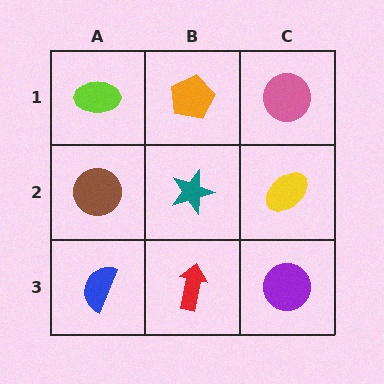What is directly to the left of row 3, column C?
A red arrow.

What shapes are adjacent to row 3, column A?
A brown circle (row 2, column A), a red arrow (row 3, column B).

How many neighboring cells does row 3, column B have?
3.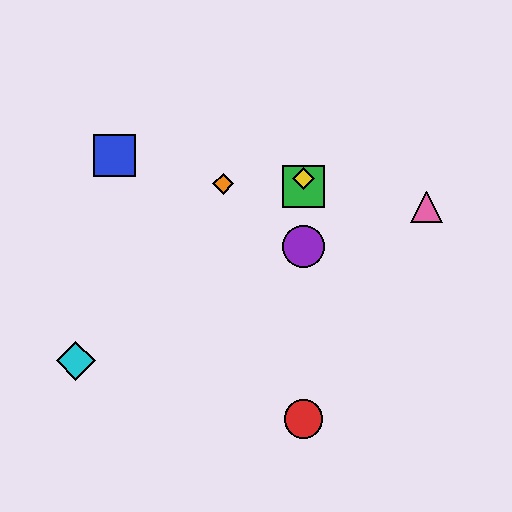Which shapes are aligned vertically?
The red circle, the green square, the yellow diamond, the purple circle are aligned vertically.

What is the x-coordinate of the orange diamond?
The orange diamond is at x≈223.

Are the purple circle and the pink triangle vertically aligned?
No, the purple circle is at x≈304 and the pink triangle is at x≈427.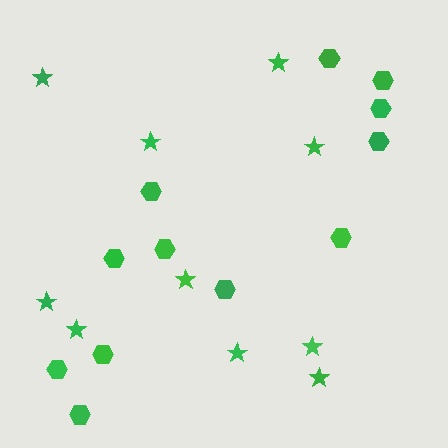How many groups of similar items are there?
There are 2 groups: one group of stars (10) and one group of hexagons (12).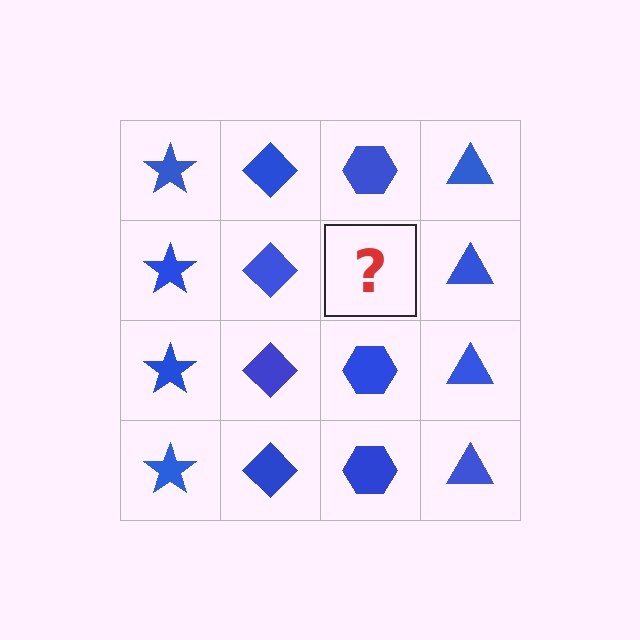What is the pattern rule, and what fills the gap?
The rule is that each column has a consistent shape. The gap should be filled with a blue hexagon.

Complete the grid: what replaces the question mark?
The question mark should be replaced with a blue hexagon.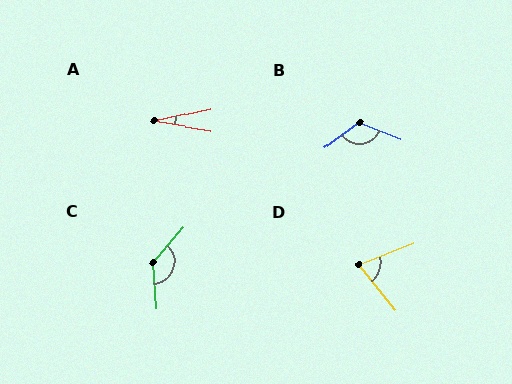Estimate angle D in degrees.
Approximately 72 degrees.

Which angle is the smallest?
A, at approximately 21 degrees.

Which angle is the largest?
C, at approximately 135 degrees.